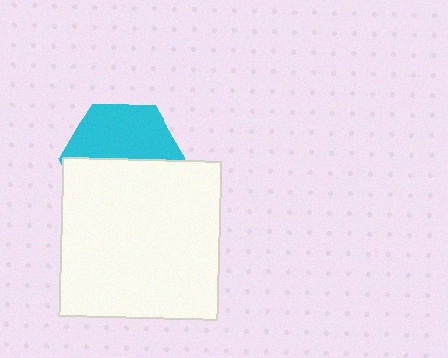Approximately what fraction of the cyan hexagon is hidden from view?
Roughly 51% of the cyan hexagon is hidden behind the white square.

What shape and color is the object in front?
The object in front is a white square.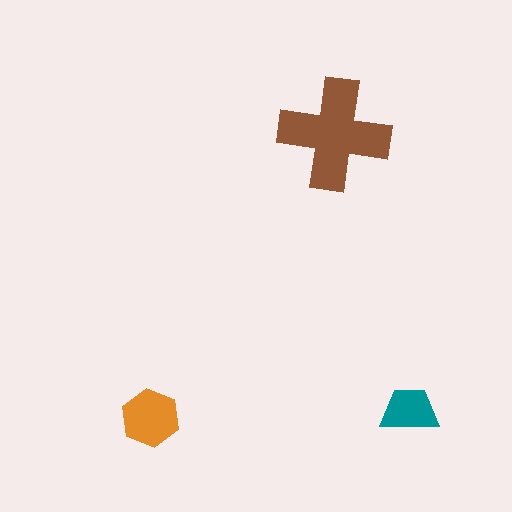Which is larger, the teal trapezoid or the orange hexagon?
The orange hexagon.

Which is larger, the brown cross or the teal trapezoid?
The brown cross.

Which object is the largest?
The brown cross.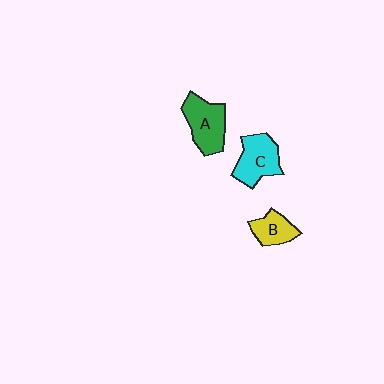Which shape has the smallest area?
Shape B (yellow).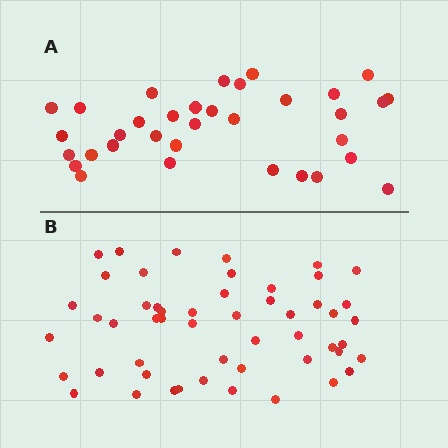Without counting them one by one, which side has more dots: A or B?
Region B (the bottom region) has more dots.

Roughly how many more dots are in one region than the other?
Region B has approximately 20 more dots than region A.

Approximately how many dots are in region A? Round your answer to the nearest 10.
About 30 dots. (The exact count is 34, which rounds to 30.)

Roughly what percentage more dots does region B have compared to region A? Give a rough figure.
About 55% more.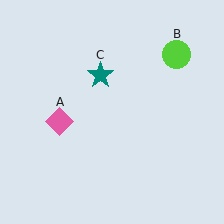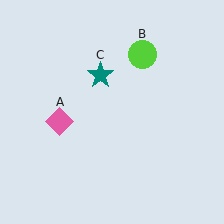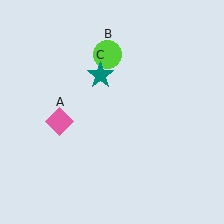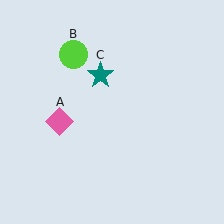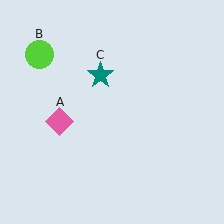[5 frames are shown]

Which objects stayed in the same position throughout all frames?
Pink diamond (object A) and teal star (object C) remained stationary.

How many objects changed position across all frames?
1 object changed position: lime circle (object B).